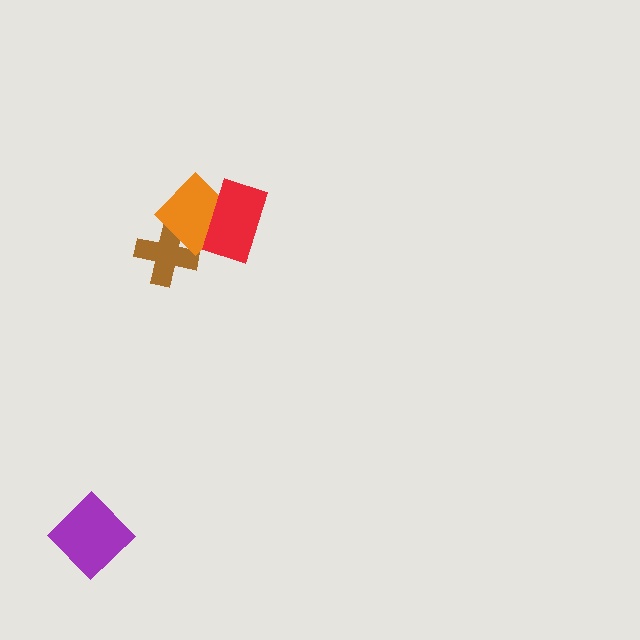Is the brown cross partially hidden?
Yes, it is partially covered by another shape.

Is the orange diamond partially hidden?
Yes, it is partially covered by another shape.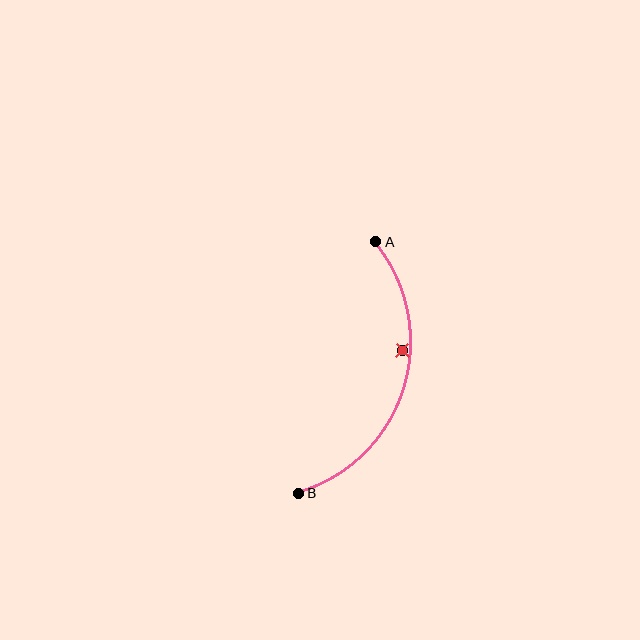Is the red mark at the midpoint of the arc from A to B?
No — the red mark does not lie on the arc at all. It sits slightly inside the curve.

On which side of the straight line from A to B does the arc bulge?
The arc bulges to the right of the straight line connecting A and B.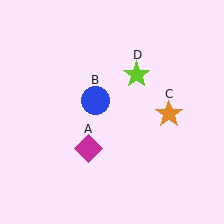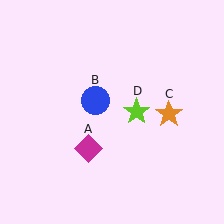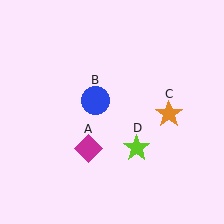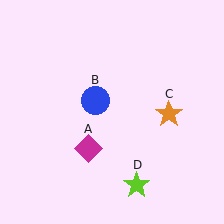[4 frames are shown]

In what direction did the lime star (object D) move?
The lime star (object D) moved down.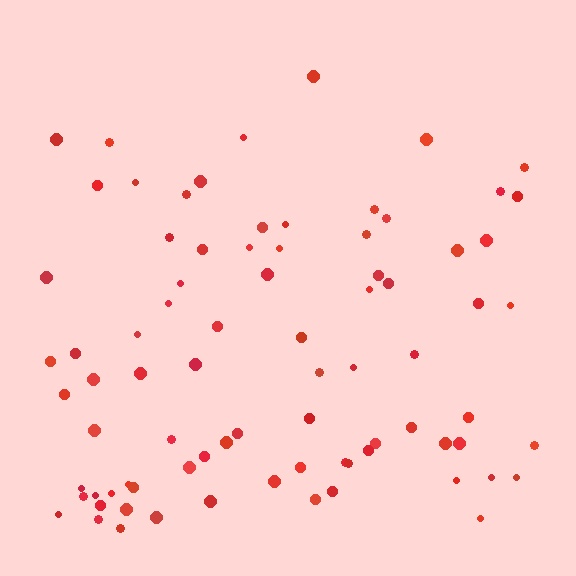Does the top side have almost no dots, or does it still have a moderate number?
Still a moderate number, just noticeably fewer than the bottom.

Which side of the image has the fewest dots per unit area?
The top.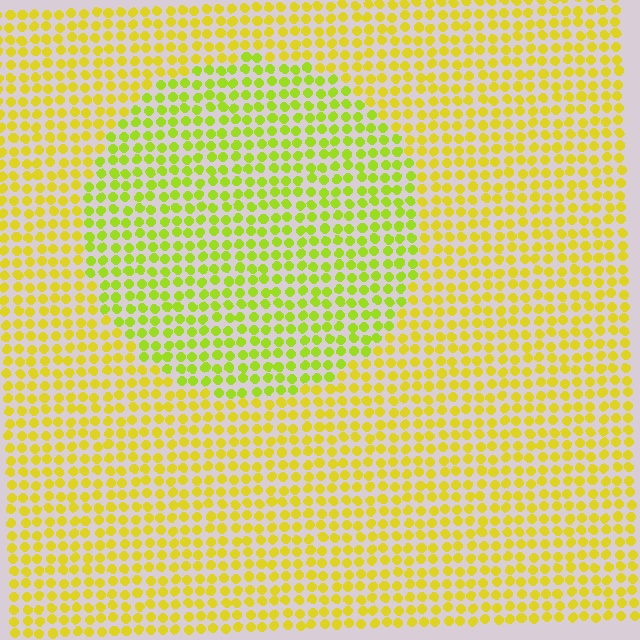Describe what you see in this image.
The image is filled with small yellow elements in a uniform arrangement. A circle-shaped region is visible where the elements are tinted to a slightly different hue, forming a subtle color boundary.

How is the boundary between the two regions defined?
The boundary is defined purely by a slight shift in hue (about 25 degrees). Spacing, size, and orientation are identical on both sides.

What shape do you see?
I see a circle.